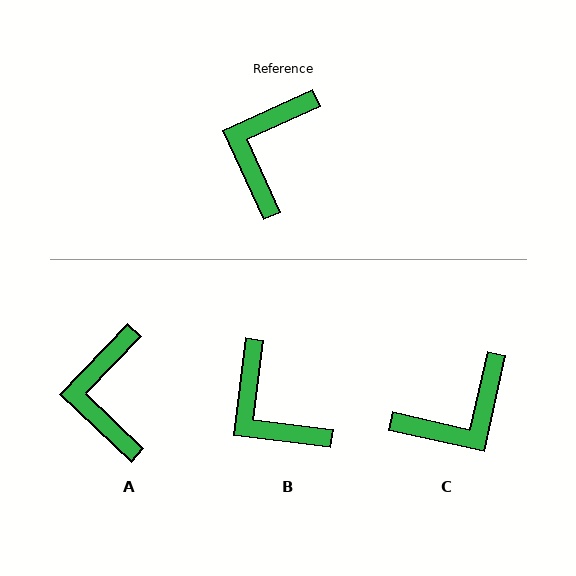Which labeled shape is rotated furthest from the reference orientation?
C, about 143 degrees away.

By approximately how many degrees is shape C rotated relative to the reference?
Approximately 143 degrees counter-clockwise.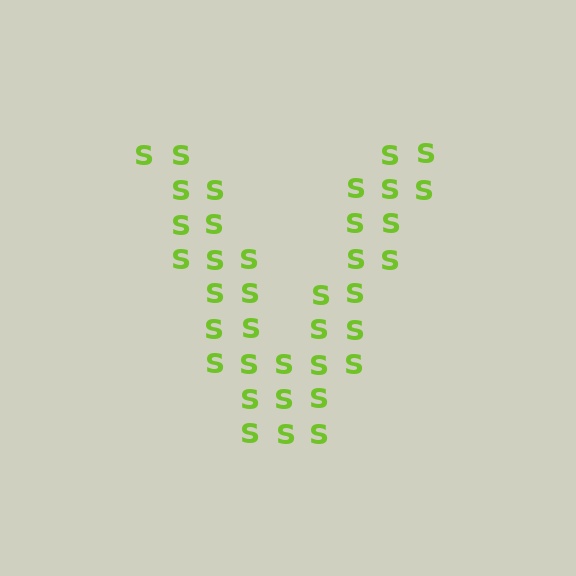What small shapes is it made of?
It is made of small letter S's.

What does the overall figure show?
The overall figure shows the letter V.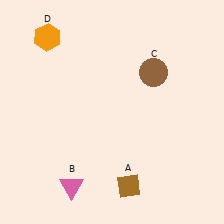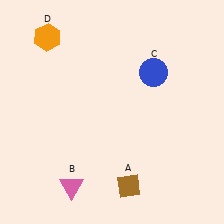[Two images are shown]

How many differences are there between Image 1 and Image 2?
There is 1 difference between the two images.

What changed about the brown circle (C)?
In Image 1, C is brown. In Image 2, it changed to blue.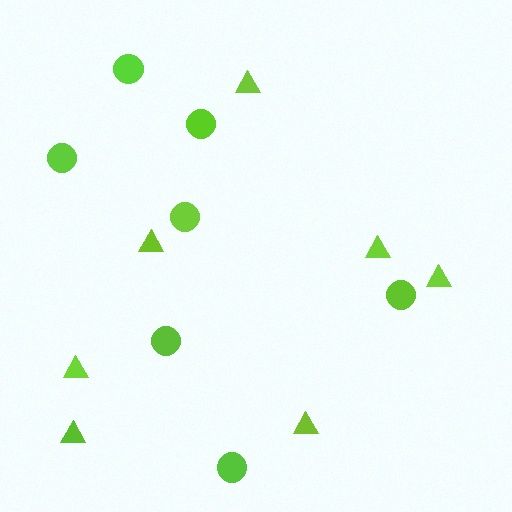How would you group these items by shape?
There are 2 groups: one group of triangles (7) and one group of circles (7).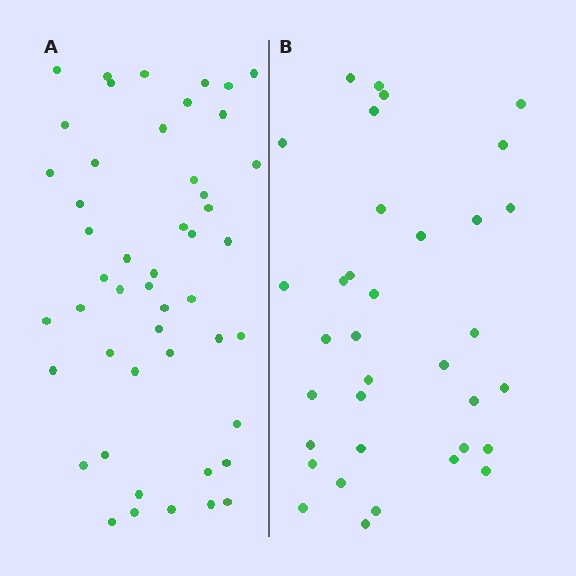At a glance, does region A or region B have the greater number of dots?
Region A (the left region) has more dots.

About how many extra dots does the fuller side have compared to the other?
Region A has approximately 15 more dots than region B.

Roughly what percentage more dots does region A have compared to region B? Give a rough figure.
About 40% more.